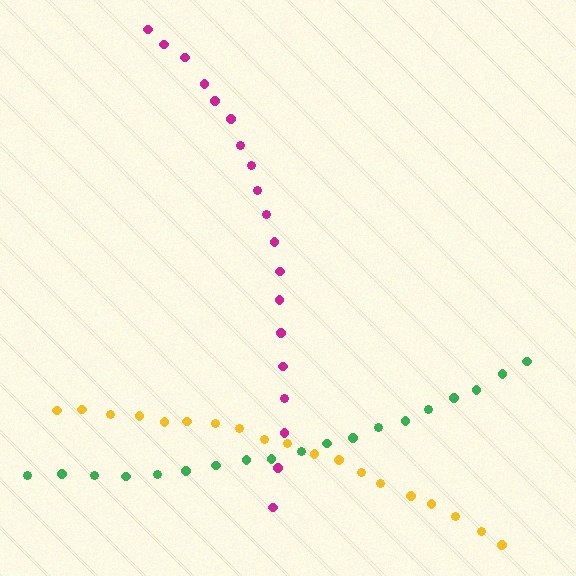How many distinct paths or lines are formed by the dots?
There are 3 distinct paths.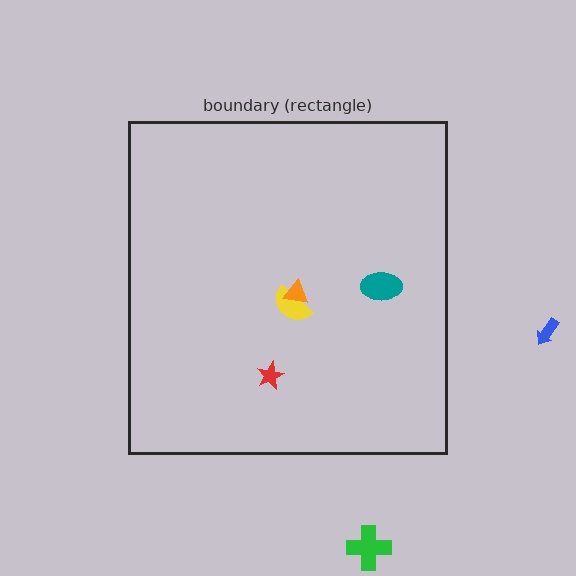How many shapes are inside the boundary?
4 inside, 2 outside.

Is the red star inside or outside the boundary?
Inside.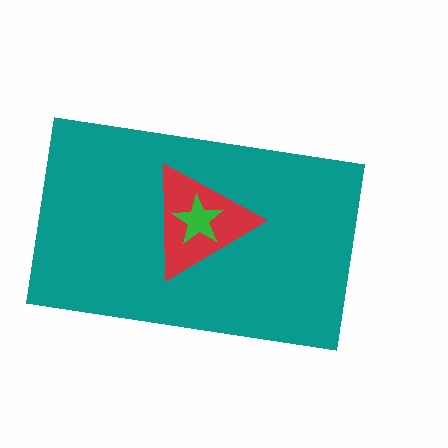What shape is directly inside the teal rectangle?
The red triangle.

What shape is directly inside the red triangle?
The green star.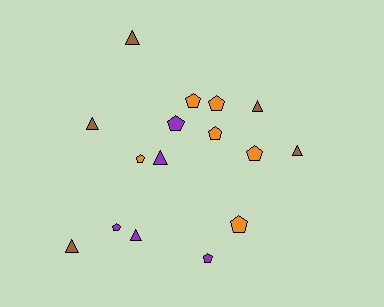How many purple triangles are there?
There are 2 purple triangles.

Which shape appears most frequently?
Pentagon, with 9 objects.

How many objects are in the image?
There are 16 objects.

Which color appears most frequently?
Orange, with 6 objects.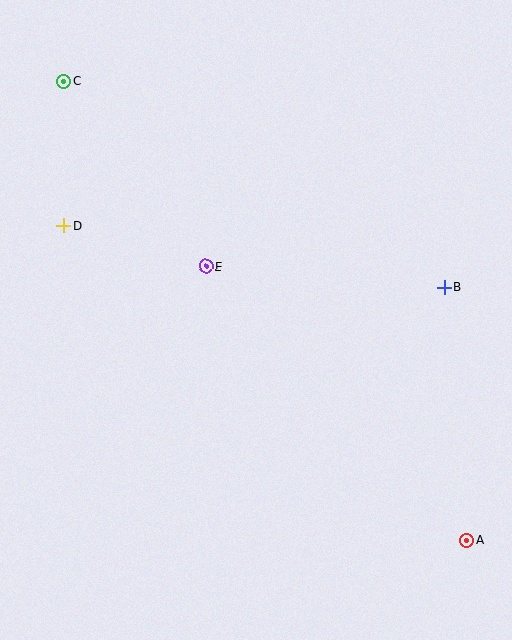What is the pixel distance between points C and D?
The distance between C and D is 144 pixels.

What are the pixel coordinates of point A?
Point A is at (466, 540).